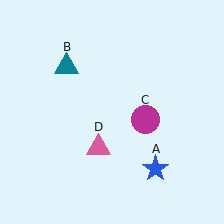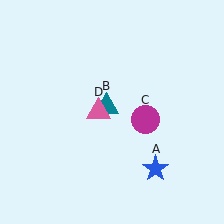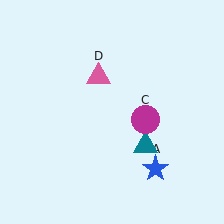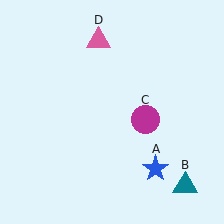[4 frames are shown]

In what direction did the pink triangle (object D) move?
The pink triangle (object D) moved up.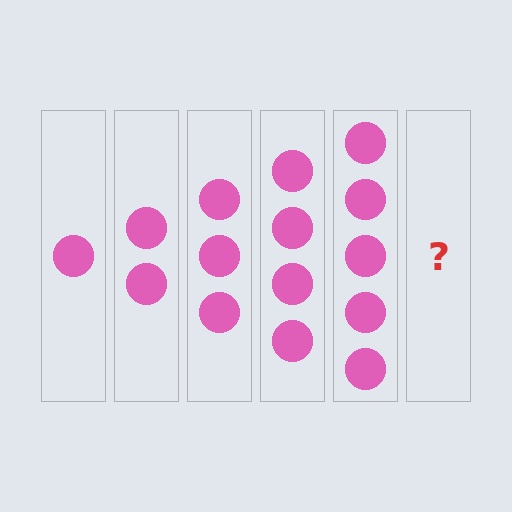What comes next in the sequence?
The next element should be 6 circles.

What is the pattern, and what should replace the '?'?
The pattern is that each step adds one more circle. The '?' should be 6 circles.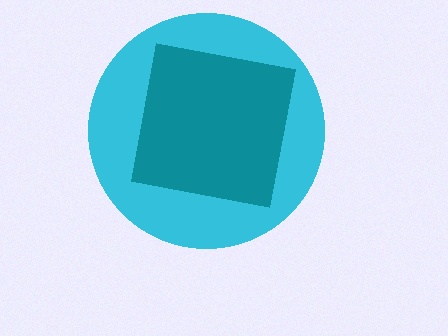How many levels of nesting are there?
2.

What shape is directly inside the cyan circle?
The teal square.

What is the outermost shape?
The cyan circle.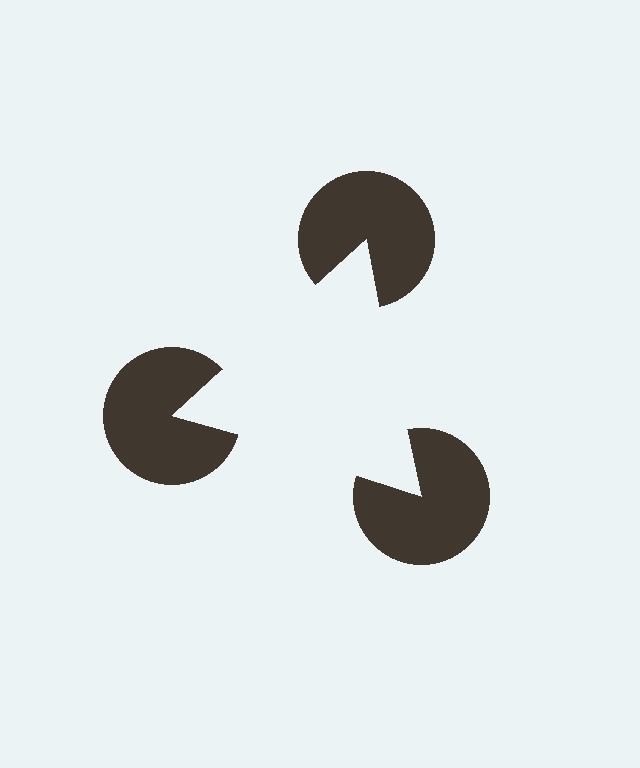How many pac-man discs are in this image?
There are 3 — one at each vertex of the illusory triangle.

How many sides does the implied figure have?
3 sides.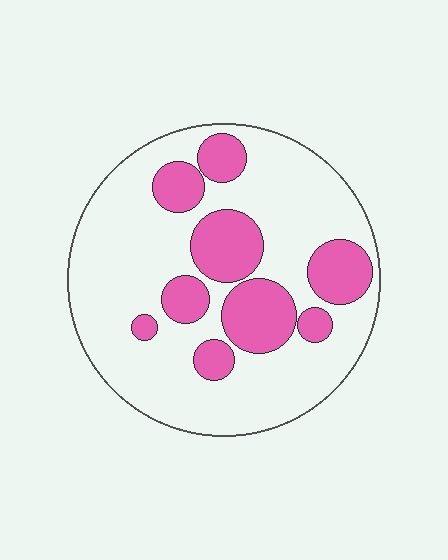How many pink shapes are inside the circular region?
9.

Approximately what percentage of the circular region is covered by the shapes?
Approximately 25%.